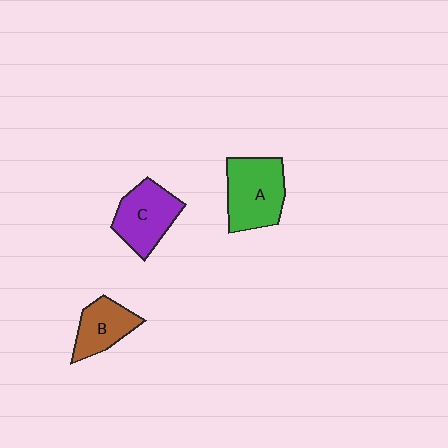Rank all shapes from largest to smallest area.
From largest to smallest: A (green), C (purple), B (brown).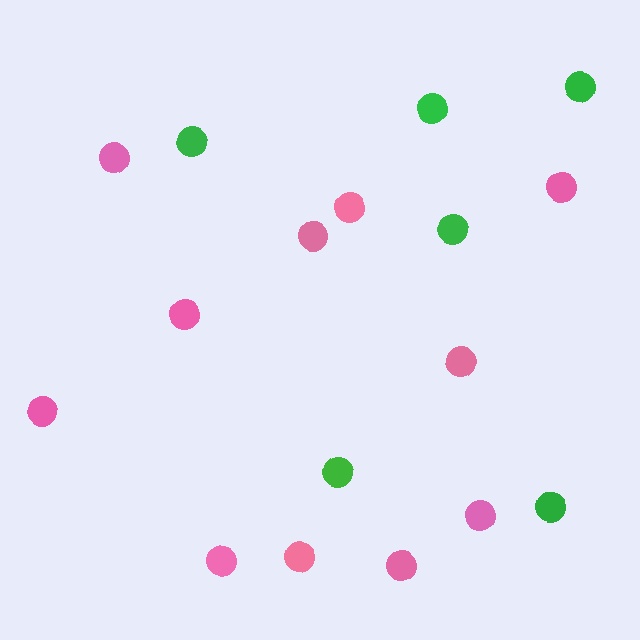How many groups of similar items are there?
There are 2 groups: one group of green circles (6) and one group of pink circles (11).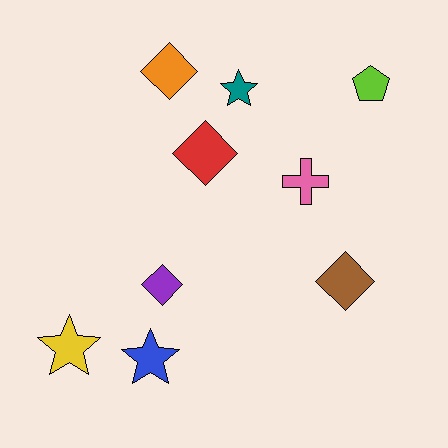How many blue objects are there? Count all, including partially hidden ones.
There is 1 blue object.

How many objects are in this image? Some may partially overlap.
There are 9 objects.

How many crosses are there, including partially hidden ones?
There is 1 cross.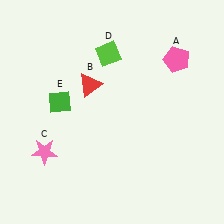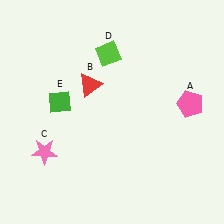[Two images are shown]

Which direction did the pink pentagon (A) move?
The pink pentagon (A) moved down.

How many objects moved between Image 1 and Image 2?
1 object moved between the two images.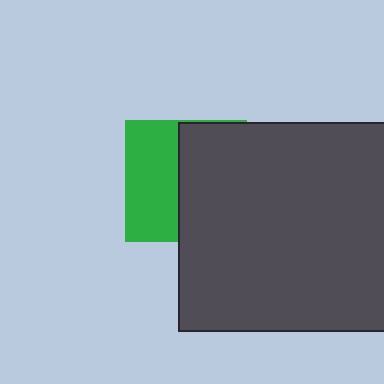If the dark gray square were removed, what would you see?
You would see the complete green square.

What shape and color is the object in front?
The object in front is a dark gray square.